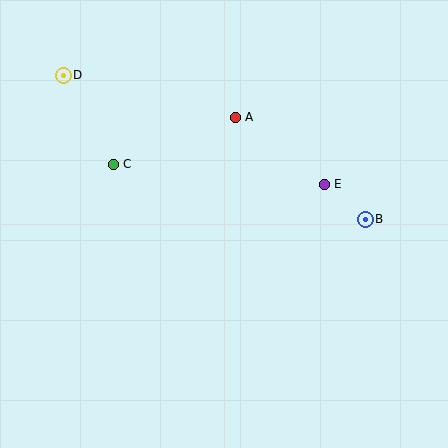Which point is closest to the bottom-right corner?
Point B is closest to the bottom-right corner.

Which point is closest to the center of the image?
Point A at (235, 117) is closest to the center.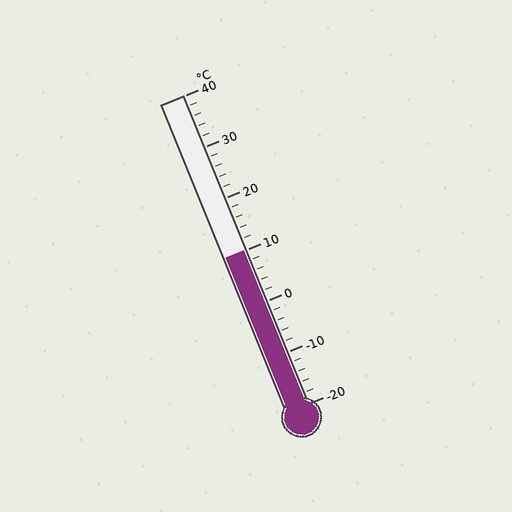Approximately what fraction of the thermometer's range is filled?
The thermometer is filled to approximately 50% of its range.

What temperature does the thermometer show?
The thermometer shows approximately 10°C.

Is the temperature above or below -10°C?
The temperature is above -10°C.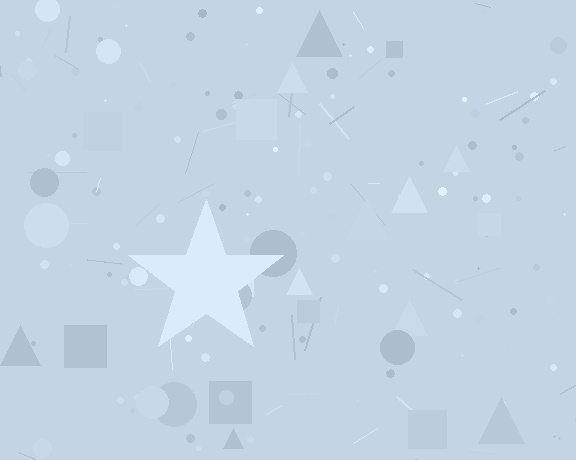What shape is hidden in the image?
A star is hidden in the image.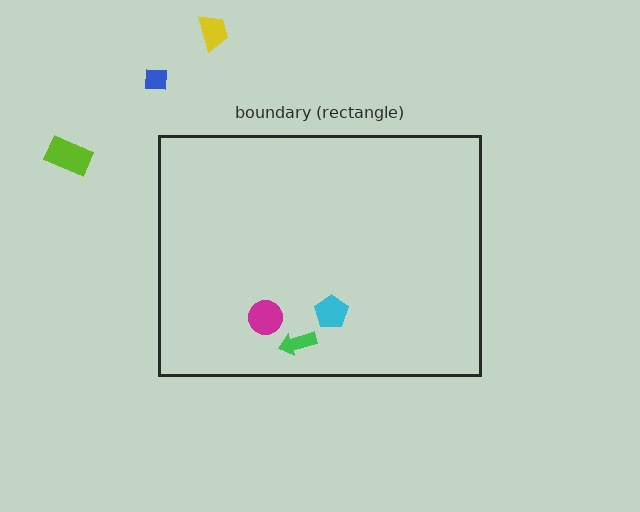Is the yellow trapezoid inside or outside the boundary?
Outside.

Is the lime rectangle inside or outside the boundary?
Outside.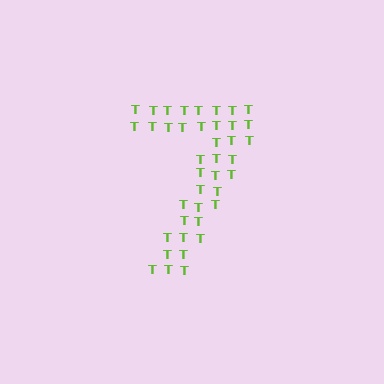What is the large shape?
The large shape is the digit 7.